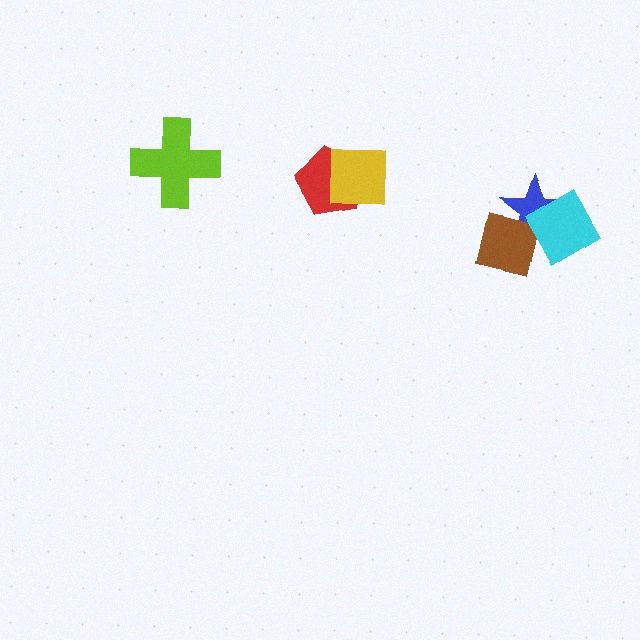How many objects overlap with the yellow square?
1 object overlaps with the yellow square.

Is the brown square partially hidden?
Yes, it is partially covered by another shape.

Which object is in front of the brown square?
The cyan diamond is in front of the brown square.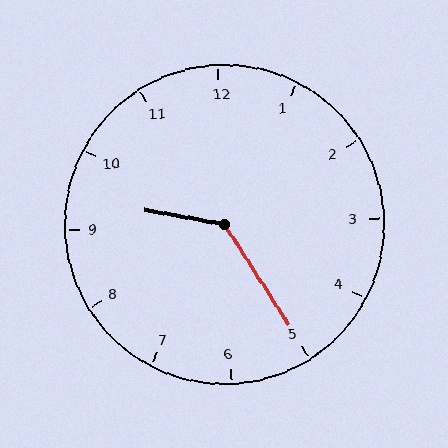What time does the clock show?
9:25.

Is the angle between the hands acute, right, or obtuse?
It is obtuse.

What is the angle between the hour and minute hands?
Approximately 132 degrees.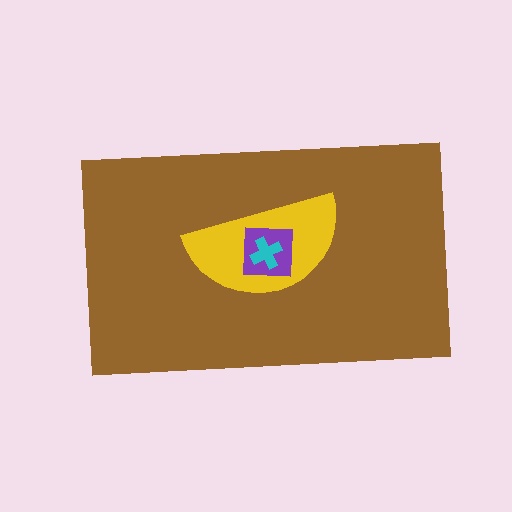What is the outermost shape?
The brown rectangle.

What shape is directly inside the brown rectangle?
The yellow semicircle.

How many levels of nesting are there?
4.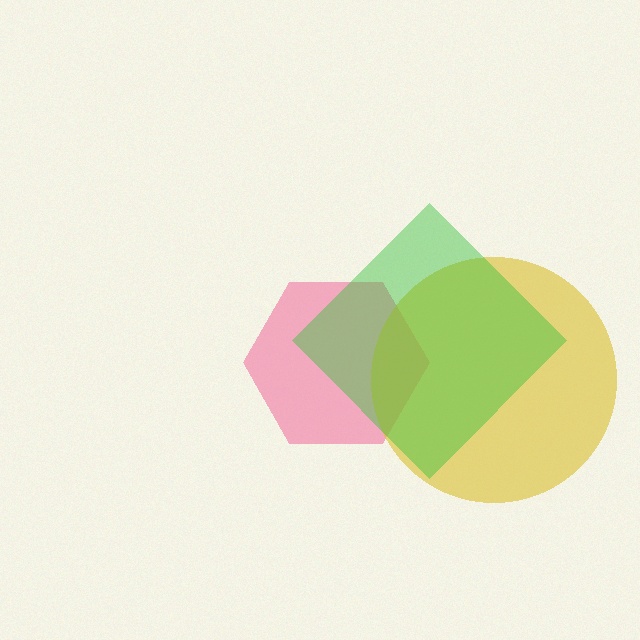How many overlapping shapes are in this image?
There are 3 overlapping shapes in the image.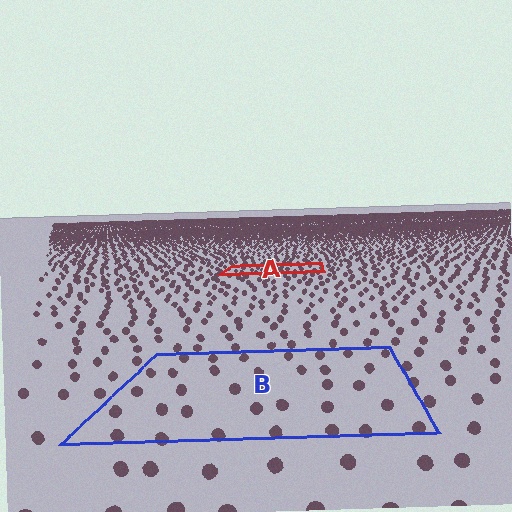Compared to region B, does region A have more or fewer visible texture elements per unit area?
Region A has more texture elements per unit area — they are packed more densely because it is farther away.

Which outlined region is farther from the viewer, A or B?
Region A is farther from the viewer — the texture elements inside it appear smaller and more densely packed.